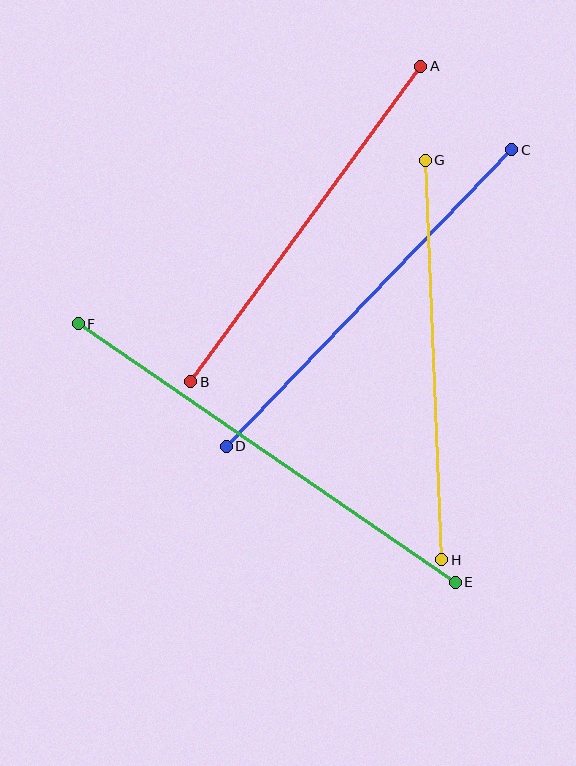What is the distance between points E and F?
The distance is approximately 457 pixels.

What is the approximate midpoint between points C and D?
The midpoint is at approximately (369, 298) pixels.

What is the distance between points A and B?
The distance is approximately 391 pixels.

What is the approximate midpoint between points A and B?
The midpoint is at approximately (306, 224) pixels.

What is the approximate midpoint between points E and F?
The midpoint is at approximately (267, 453) pixels.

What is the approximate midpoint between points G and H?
The midpoint is at approximately (433, 360) pixels.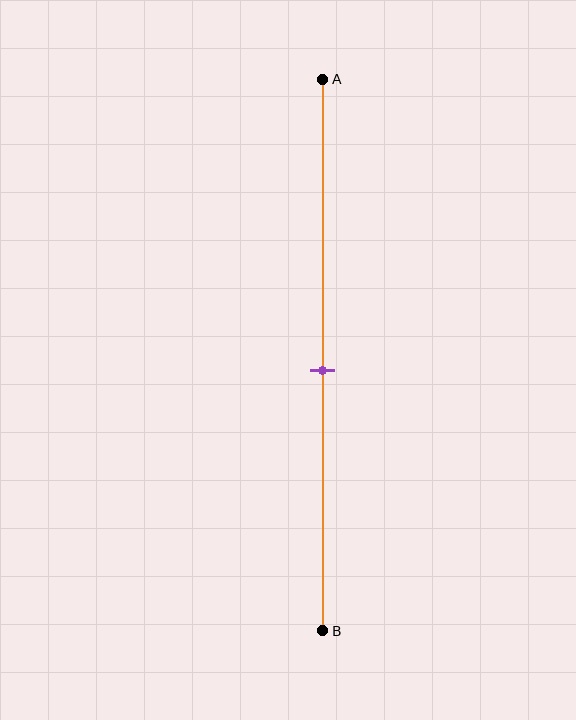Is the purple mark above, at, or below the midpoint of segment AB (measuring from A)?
The purple mark is approximately at the midpoint of segment AB.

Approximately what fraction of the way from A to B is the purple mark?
The purple mark is approximately 55% of the way from A to B.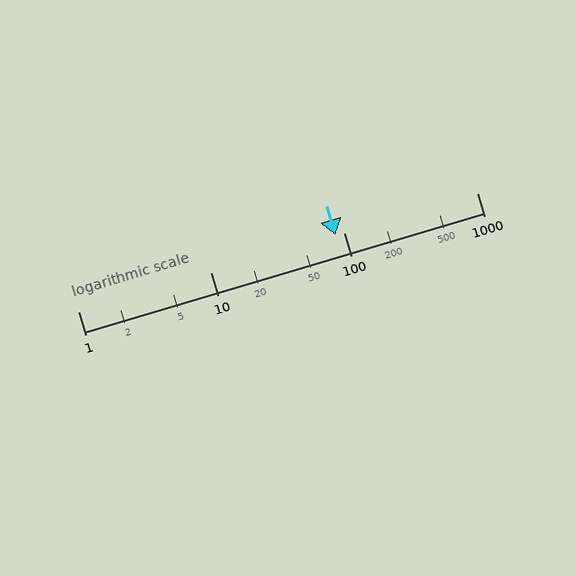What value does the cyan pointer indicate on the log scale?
The pointer indicates approximately 87.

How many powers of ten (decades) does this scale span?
The scale spans 3 decades, from 1 to 1000.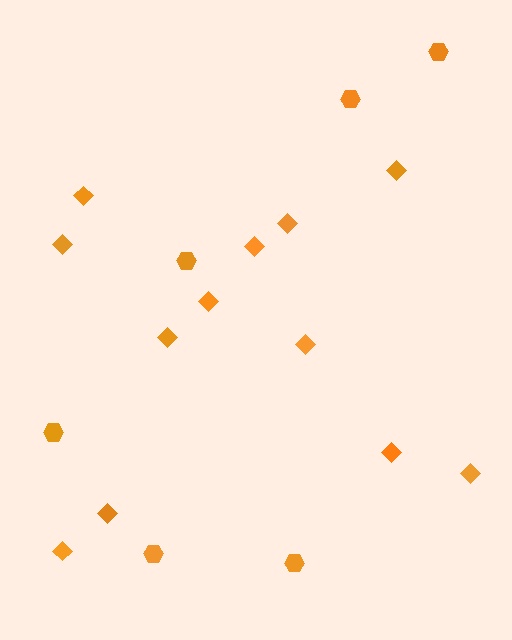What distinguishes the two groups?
There are 2 groups: one group of hexagons (6) and one group of diamonds (12).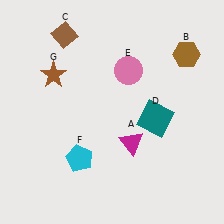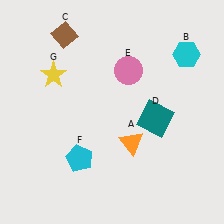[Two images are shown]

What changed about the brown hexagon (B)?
In Image 1, B is brown. In Image 2, it changed to cyan.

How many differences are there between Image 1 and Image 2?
There are 3 differences between the two images.